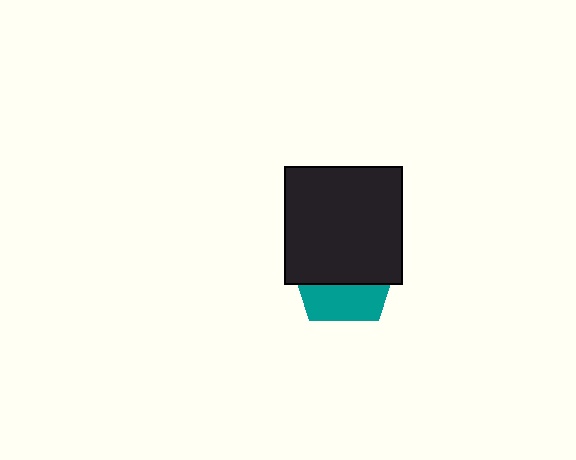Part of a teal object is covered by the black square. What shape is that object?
It is a pentagon.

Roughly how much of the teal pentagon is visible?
A small part of it is visible (roughly 35%).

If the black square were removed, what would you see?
You would see the complete teal pentagon.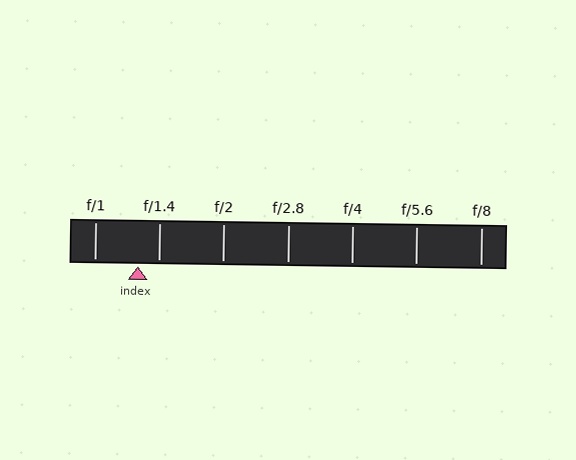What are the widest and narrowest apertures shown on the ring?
The widest aperture shown is f/1 and the narrowest is f/8.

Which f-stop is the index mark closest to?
The index mark is closest to f/1.4.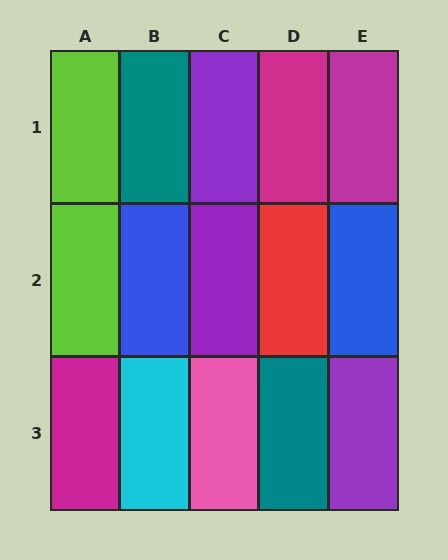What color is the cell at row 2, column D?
Red.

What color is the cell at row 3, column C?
Pink.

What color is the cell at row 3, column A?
Magenta.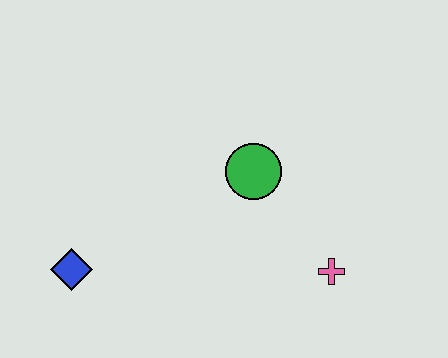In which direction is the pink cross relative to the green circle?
The pink cross is below the green circle.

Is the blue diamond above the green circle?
No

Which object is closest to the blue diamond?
The green circle is closest to the blue diamond.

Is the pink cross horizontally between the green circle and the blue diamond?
No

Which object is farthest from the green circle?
The blue diamond is farthest from the green circle.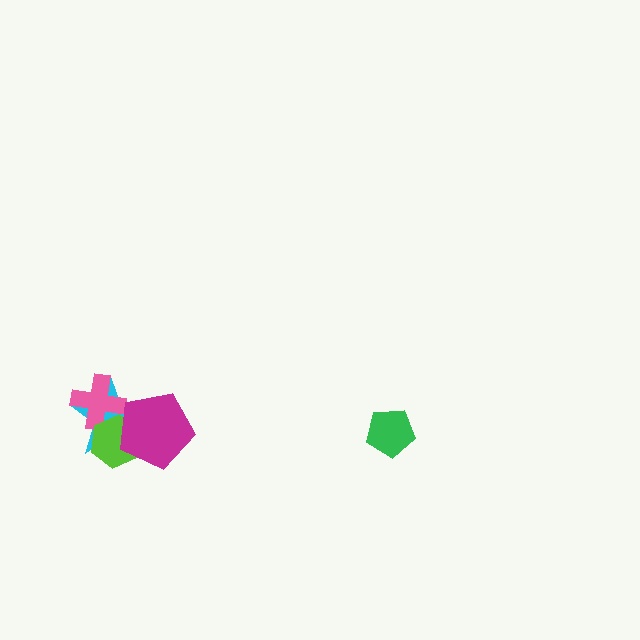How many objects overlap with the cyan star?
3 objects overlap with the cyan star.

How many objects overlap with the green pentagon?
0 objects overlap with the green pentagon.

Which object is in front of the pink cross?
The lime hexagon is in front of the pink cross.